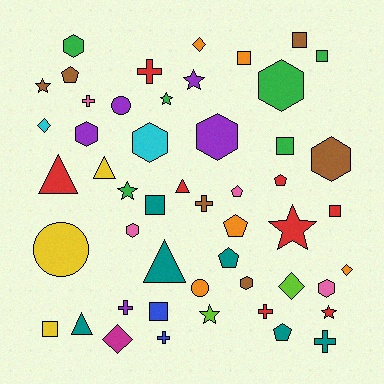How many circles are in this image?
There are 3 circles.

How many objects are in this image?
There are 50 objects.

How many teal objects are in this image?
There are 6 teal objects.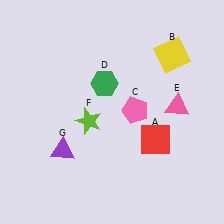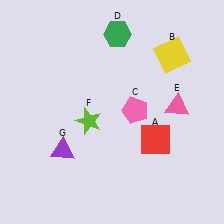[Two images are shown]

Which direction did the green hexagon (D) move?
The green hexagon (D) moved up.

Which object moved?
The green hexagon (D) moved up.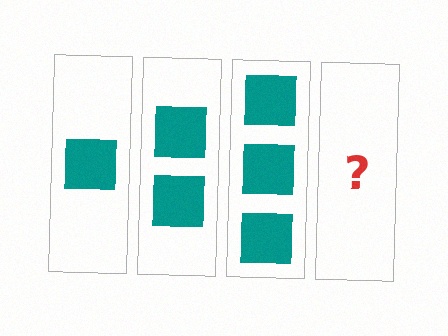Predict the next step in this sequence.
The next step is 4 squares.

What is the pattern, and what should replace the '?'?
The pattern is that each step adds one more square. The '?' should be 4 squares.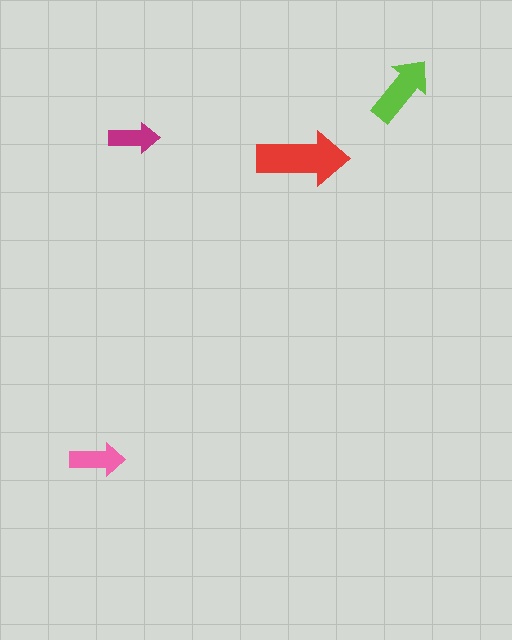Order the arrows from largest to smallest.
the red one, the lime one, the pink one, the magenta one.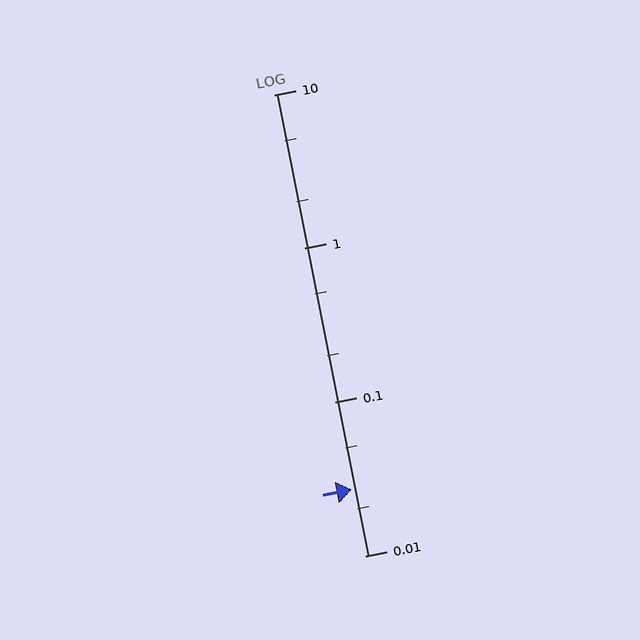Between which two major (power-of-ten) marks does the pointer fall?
The pointer is between 0.01 and 0.1.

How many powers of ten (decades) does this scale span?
The scale spans 3 decades, from 0.01 to 10.